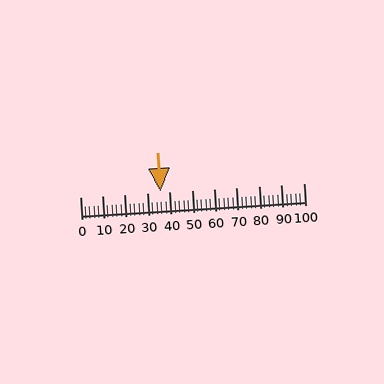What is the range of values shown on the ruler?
The ruler shows values from 0 to 100.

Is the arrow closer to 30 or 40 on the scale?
The arrow is closer to 40.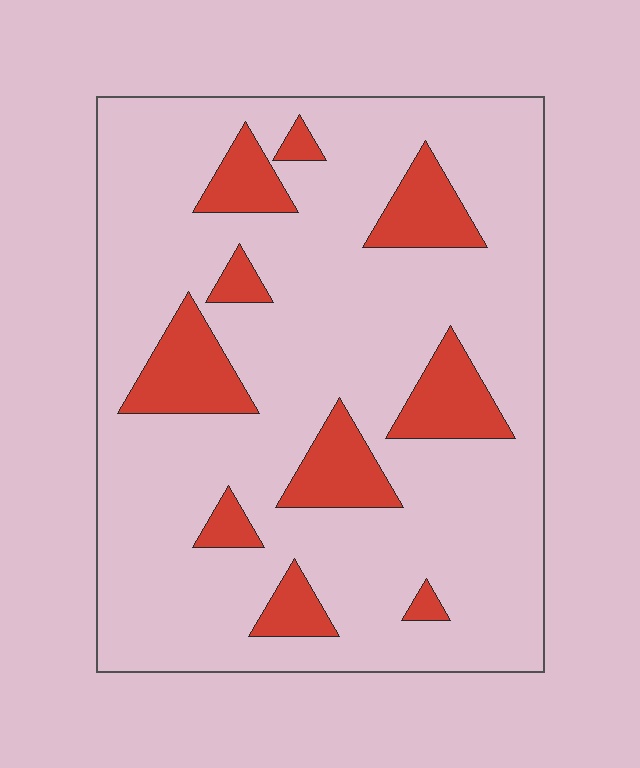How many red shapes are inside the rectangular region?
10.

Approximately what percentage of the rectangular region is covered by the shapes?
Approximately 20%.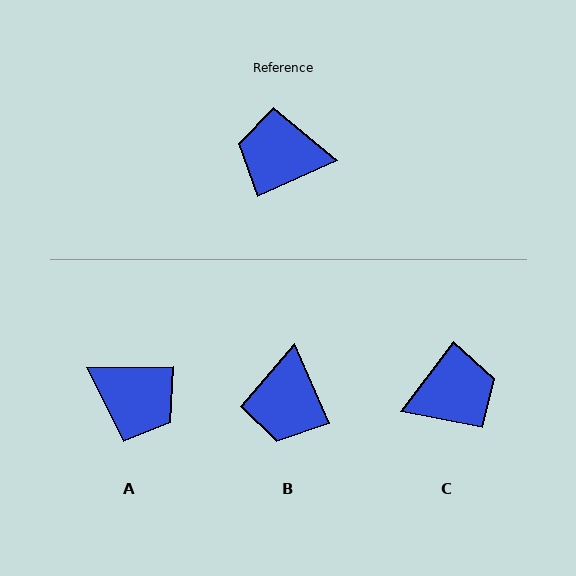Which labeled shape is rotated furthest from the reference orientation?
A, about 156 degrees away.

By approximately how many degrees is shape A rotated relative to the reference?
Approximately 156 degrees counter-clockwise.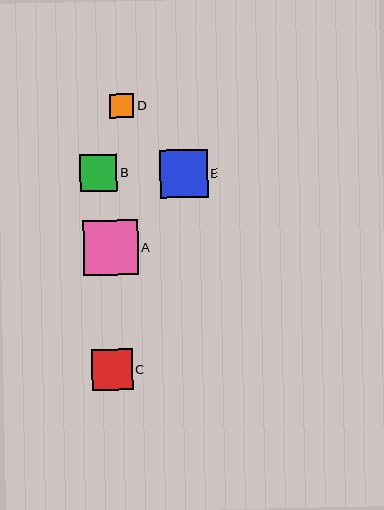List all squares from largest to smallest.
From largest to smallest: A, E, C, B, D.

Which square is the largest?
Square A is the largest with a size of approximately 55 pixels.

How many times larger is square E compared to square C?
Square E is approximately 1.2 times the size of square C.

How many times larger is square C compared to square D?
Square C is approximately 1.7 times the size of square D.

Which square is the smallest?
Square D is the smallest with a size of approximately 24 pixels.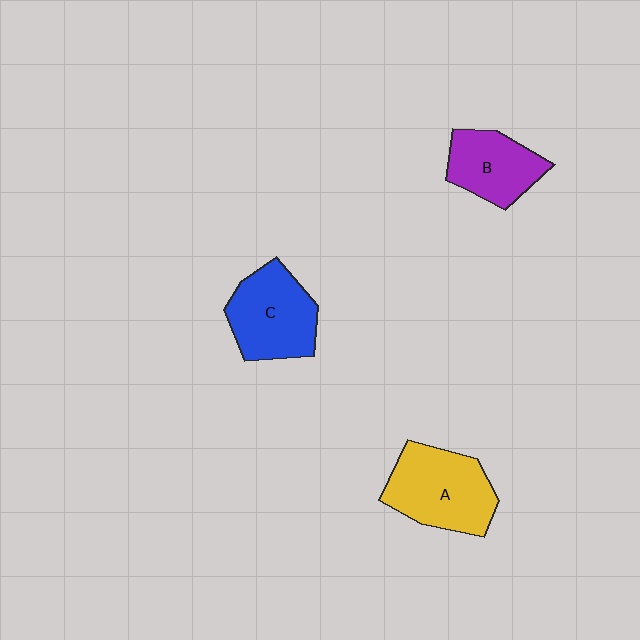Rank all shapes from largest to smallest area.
From largest to smallest: A (yellow), C (blue), B (purple).